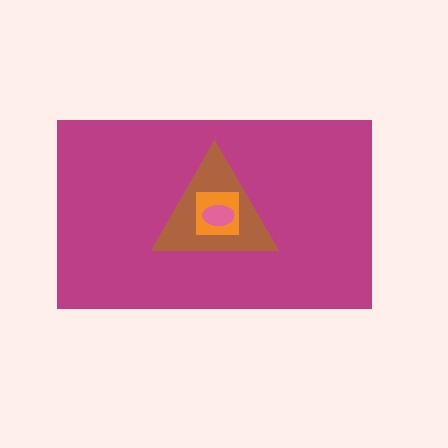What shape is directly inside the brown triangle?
The orange square.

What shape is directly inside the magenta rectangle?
The brown triangle.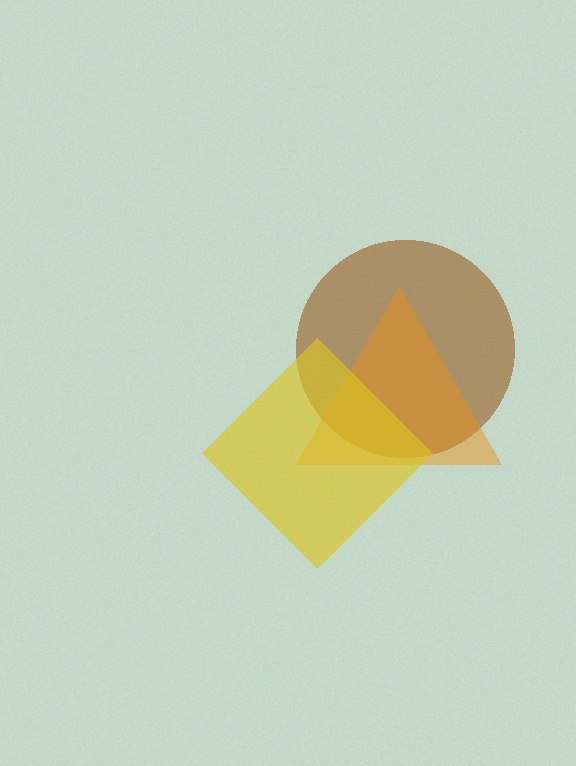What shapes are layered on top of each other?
The layered shapes are: a brown circle, an orange triangle, a yellow diamond.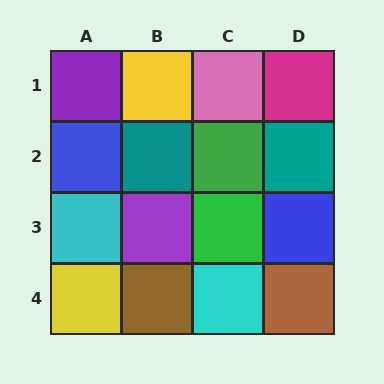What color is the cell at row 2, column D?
Teal.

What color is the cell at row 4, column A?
Yellow.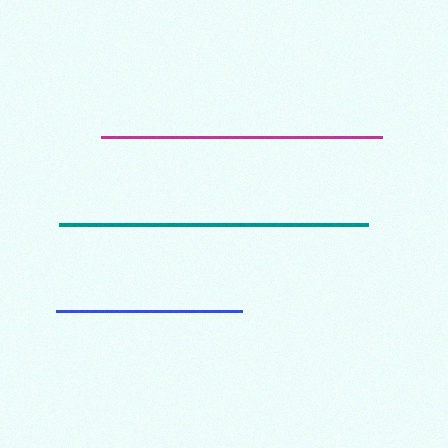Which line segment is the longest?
The teal line is the longest at approximately 309 pixels.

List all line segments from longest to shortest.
From longest to shortest: teal, magenta, blue.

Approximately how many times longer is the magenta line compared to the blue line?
The magenta line is approximately 1.5 times the length of the blue line.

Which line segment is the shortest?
The blue line is the shortest at approximately 186 pixels.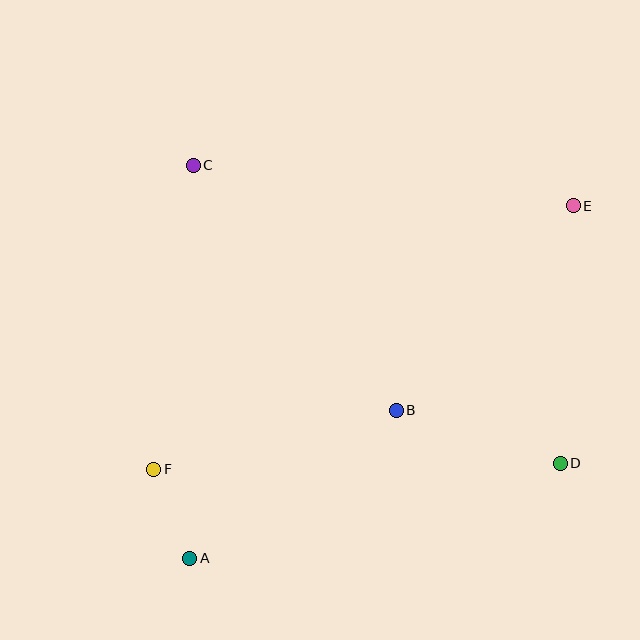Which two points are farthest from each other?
Points A and E are farthest from each other.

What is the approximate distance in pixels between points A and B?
The distance between A and B is approximately 254 pixels.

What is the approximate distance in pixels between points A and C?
The distance between A and C is approximately 393 pixels.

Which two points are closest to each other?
Points A and F are closest to each other.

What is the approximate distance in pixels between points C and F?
The distance between C and F is approximately 306 pixels.